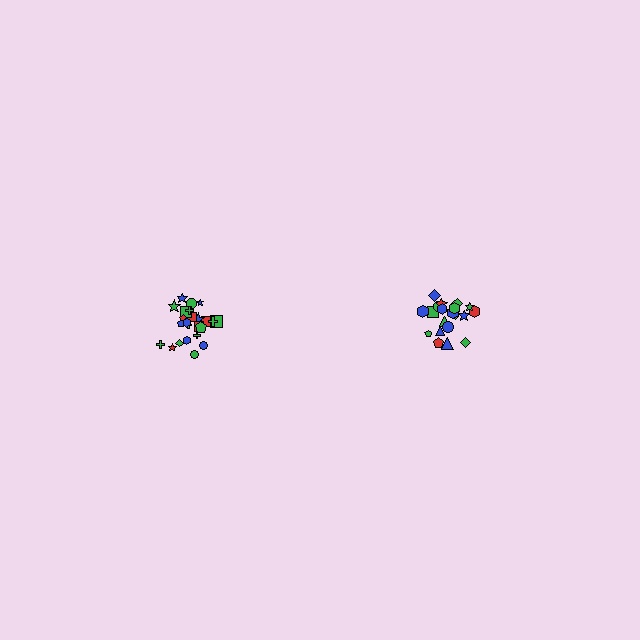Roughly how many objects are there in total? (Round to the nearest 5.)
Roughly 45 objects in total.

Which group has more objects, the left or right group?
The left group.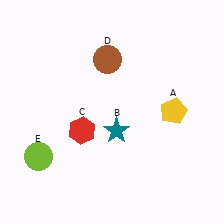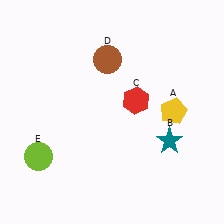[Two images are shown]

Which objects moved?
The objects that moved are: the teal star (B), the red hexagon (C).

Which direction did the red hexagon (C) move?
The red hexagon (C) moved right.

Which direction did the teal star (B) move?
The teal star (B) moved right.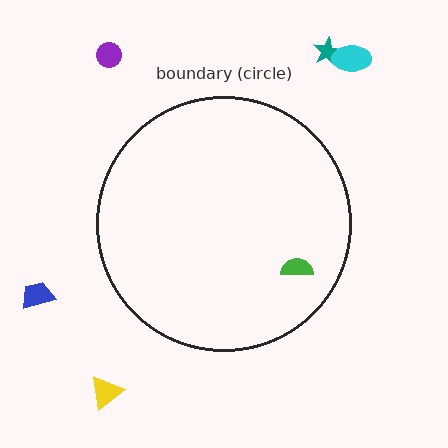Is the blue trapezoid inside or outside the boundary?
Outside.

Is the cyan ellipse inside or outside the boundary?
Outside.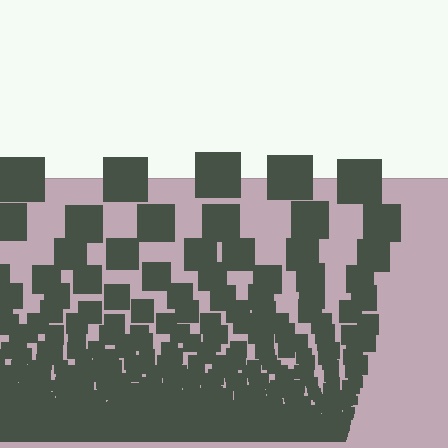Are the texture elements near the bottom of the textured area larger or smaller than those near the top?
Smaller. The gradient is inverted — elements near the bottom are smaller and denser.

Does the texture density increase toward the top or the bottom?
Density increases toward the bottom.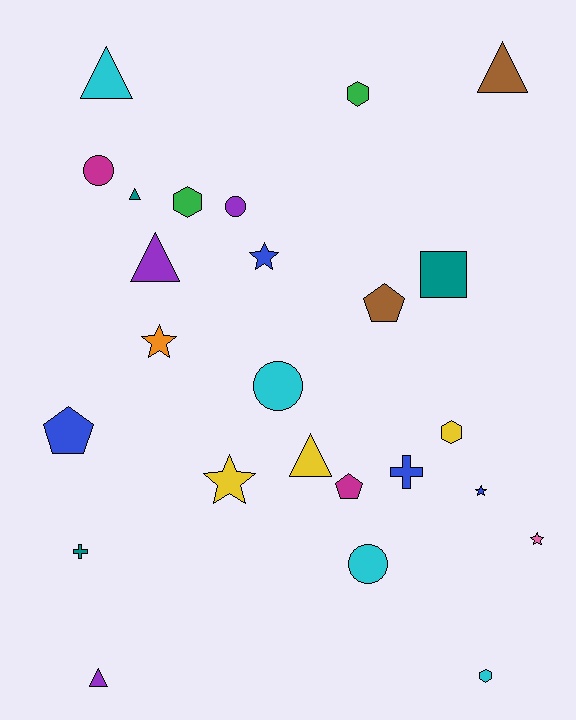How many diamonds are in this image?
There are no diamonds.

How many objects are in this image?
There are 25 objects.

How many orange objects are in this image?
There is 1 orange object.